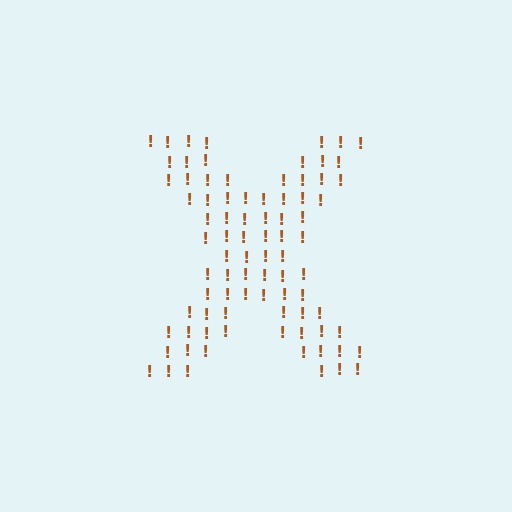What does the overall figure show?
The overall figure shows the letter X.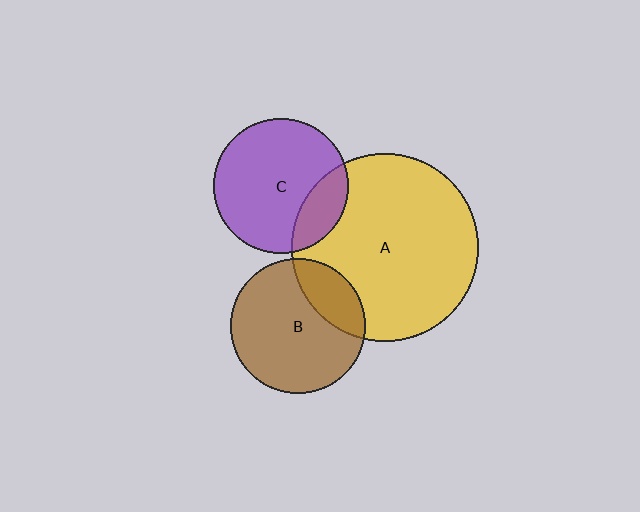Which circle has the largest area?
Circle A (yellow).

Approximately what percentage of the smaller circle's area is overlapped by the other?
Approximately 20%.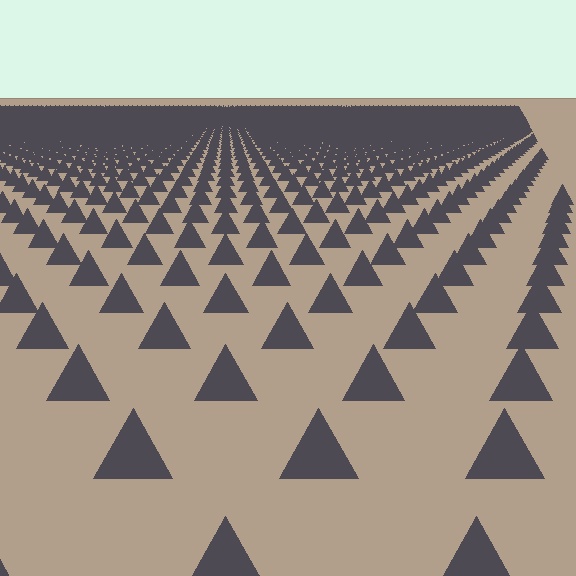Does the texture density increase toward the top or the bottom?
Density increases toward the top.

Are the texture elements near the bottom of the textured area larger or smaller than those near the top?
Larger. Near the bottom, elements are closer to the viewer and appear at a bigger on-screen size.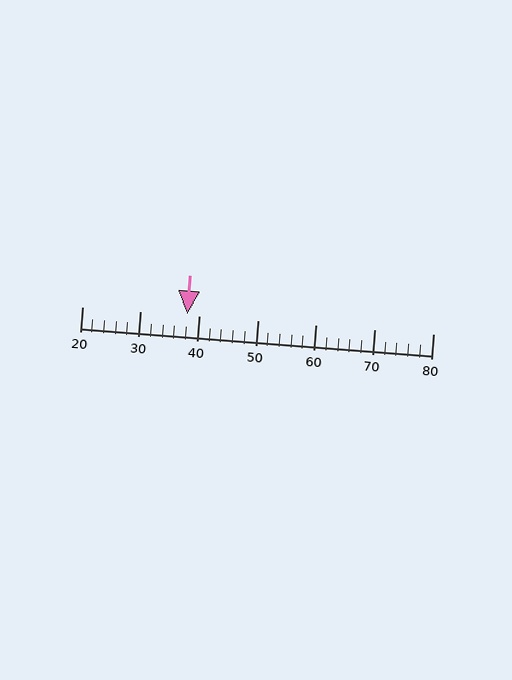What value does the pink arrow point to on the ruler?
The pink arrow points to approximately 38.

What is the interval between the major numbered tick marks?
The major tick marks are spaced 10 units apart.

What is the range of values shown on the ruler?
The ruler shows values from 20 to 80.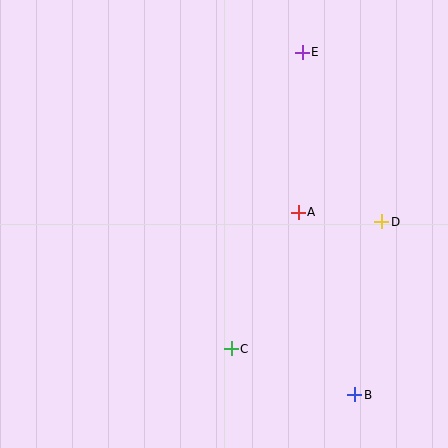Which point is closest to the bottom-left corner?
Point C is closest to the bottom-left corner.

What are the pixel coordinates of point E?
Point E is at (302, 52).